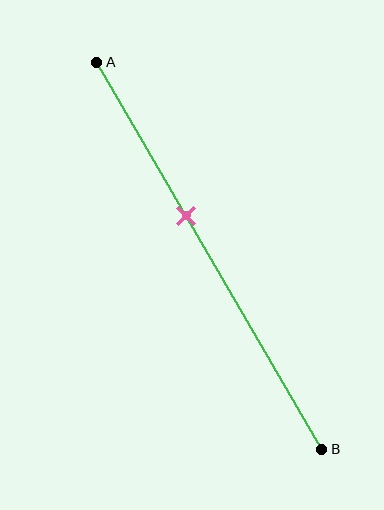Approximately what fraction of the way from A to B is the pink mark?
The pink mark is approximately 40% of the way from A to B.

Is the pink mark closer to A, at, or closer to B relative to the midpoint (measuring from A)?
The pink mark is closer to point A than the midpoint of segment AB.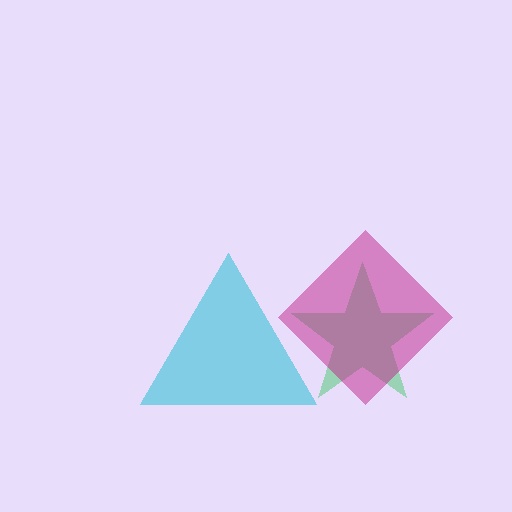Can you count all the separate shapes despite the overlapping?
Yes, there are 3 separate shapes.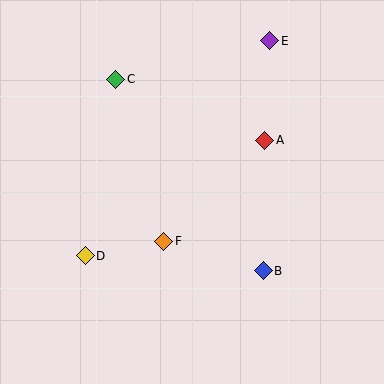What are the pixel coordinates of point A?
Point A is at (265, 140).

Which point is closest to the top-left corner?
Point C is closest to the top-left corner.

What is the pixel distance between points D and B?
The distance between D and B is 179 pixels.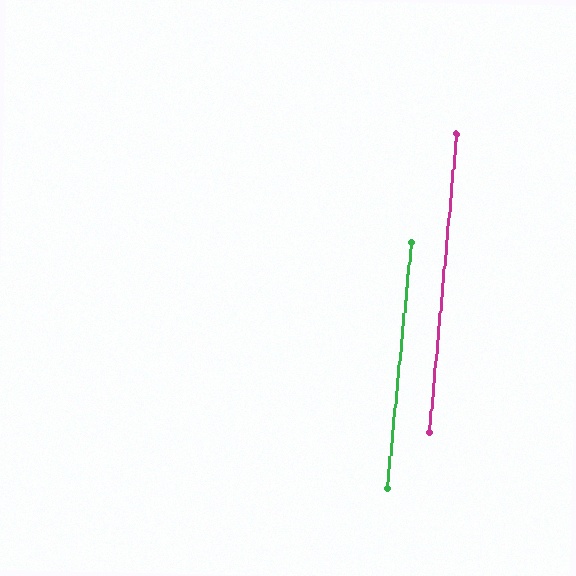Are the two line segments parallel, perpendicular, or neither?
Parallel — their directions differ by only 0.6°.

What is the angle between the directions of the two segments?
Approximately 1 degree.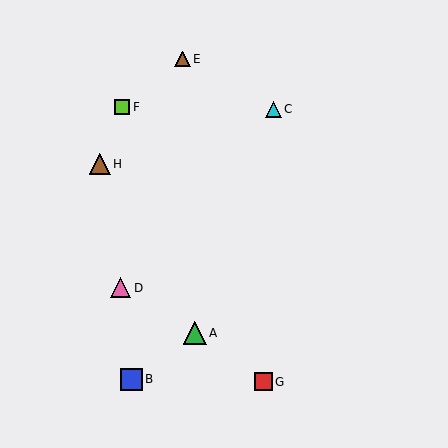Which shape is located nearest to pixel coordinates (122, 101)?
The lime square (labeled F) at (122, 107) is nearest to that location.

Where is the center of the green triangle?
The center of the green triangle is at (195, 333).